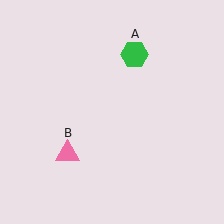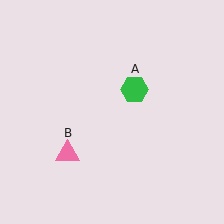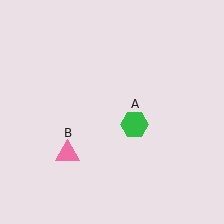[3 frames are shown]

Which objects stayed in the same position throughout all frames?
Pink triangle (object B) remained stationary.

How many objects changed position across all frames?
1 object changed position: green hexagon (object A).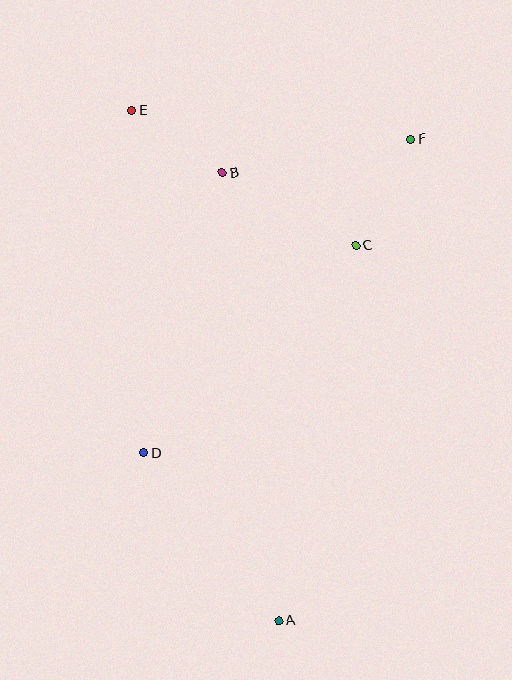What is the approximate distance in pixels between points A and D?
The distance between A and D is approximately 216 pixels.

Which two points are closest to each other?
Points B and E are closest to each other.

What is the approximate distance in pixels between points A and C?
The distance between A and C is approximately 383 pixels.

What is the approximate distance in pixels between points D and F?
The distance between D and F is approximately 412 pixels.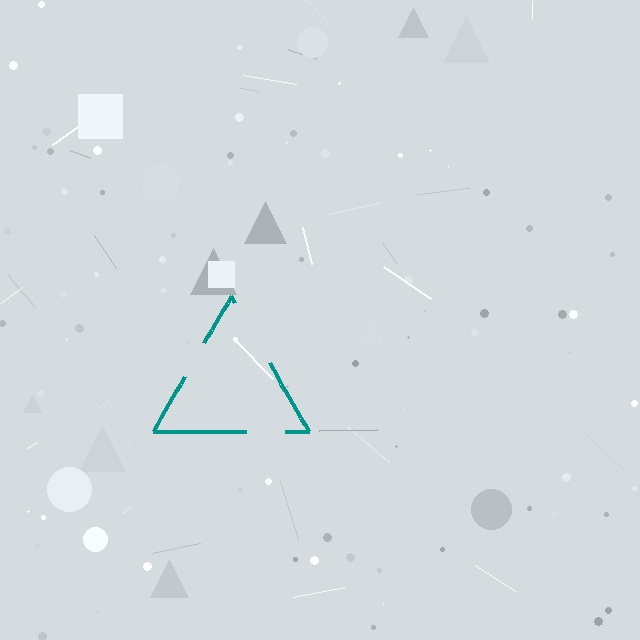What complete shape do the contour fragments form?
The contour fragments form a triangle.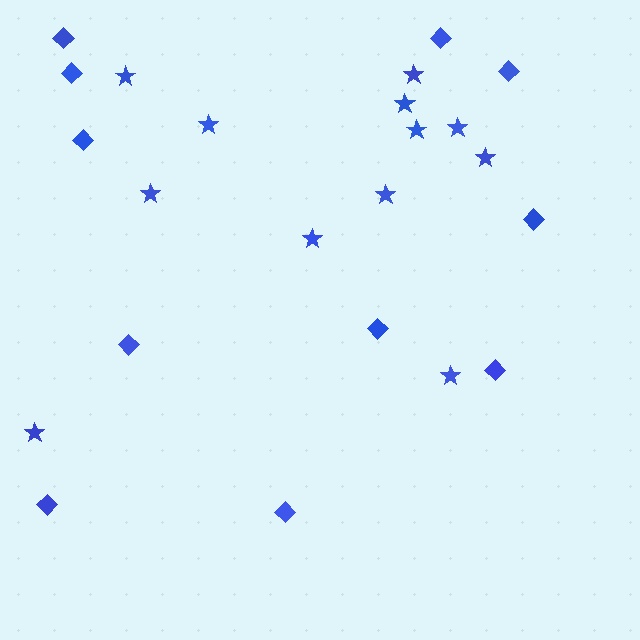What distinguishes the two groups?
There are 2 groups: one group of stars (12) and one group of diamonds (11).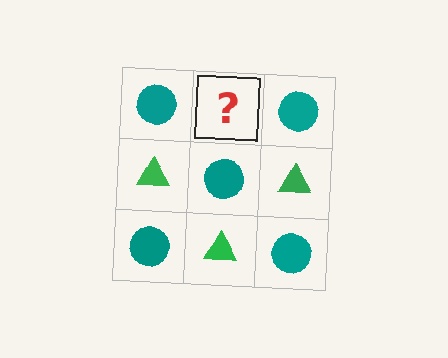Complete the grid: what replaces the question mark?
The question mark should be replaced with a green triangle.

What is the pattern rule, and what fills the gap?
The rule is that it alternates teal circle and green triangle in a checkerboard pattern. The gap should be filled with a green triangle.